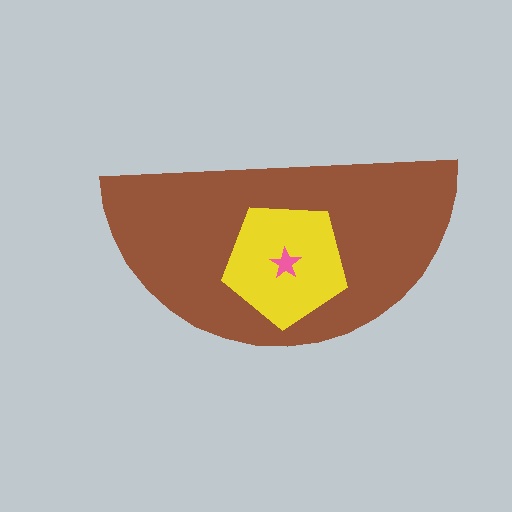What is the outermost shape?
The brown semicircle.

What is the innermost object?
The pink star.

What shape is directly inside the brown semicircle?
The yellow pentagon.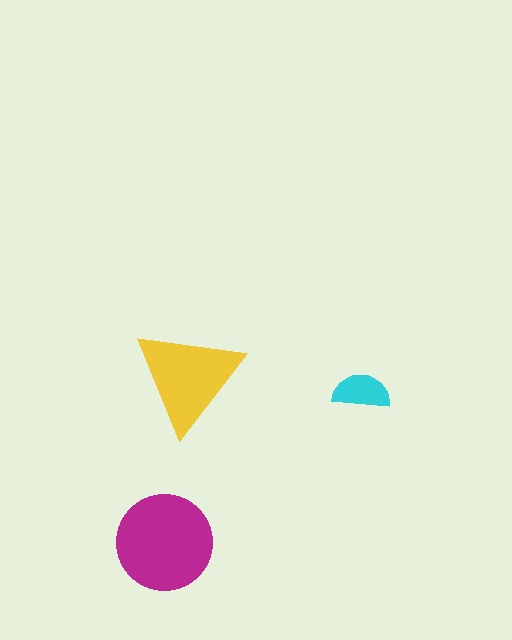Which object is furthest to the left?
The magenta circle is leftmost.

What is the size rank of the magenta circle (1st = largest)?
1st.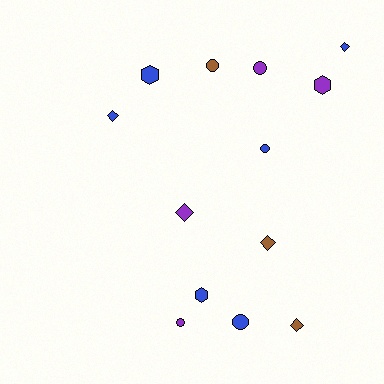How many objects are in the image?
There are 13 objects.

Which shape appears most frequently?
Diamond, with 5 objects.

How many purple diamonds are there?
There is 1 purple diamond.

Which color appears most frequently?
Blue, with 6 objects.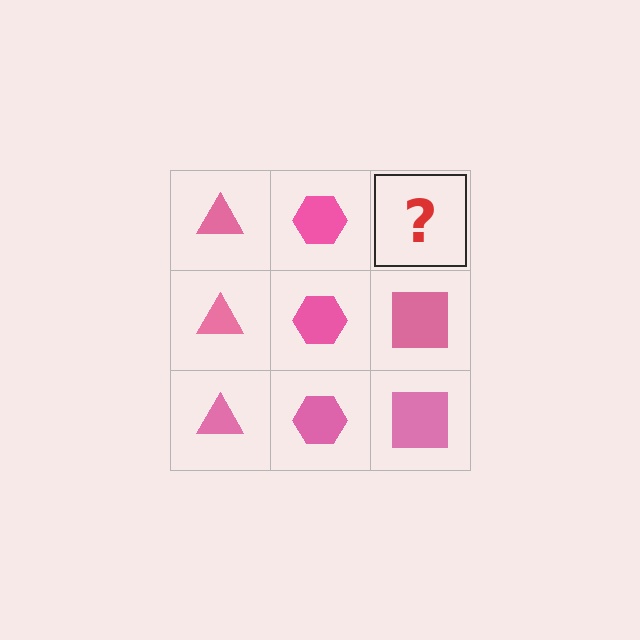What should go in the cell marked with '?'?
The missing cell should contain a pink square.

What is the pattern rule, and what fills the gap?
The rule is that each column has a consistent shape. The gap should be filled with a pink square.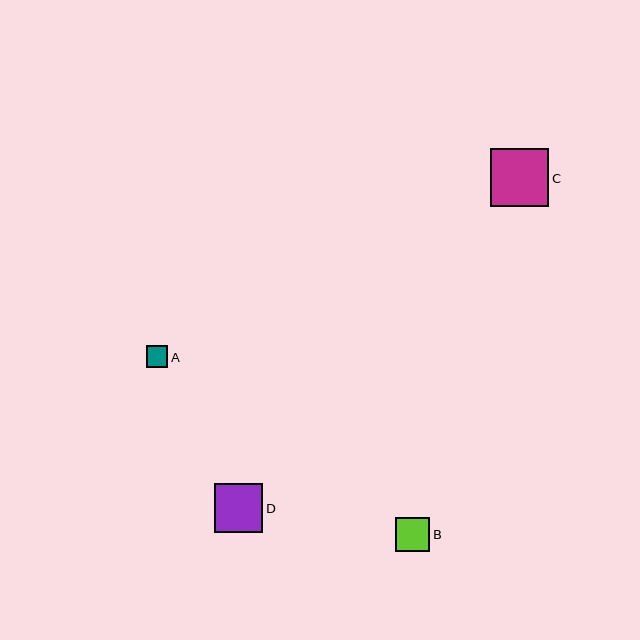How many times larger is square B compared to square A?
Square B is approximately 1.6 times the size of square A.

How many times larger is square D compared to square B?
Square D is approximately 1.5 times the size of square B.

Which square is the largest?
Square C is the largest with a size of approximately 58 pixels.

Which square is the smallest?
Square A is the smallest with a size of approximately 22 pixels.